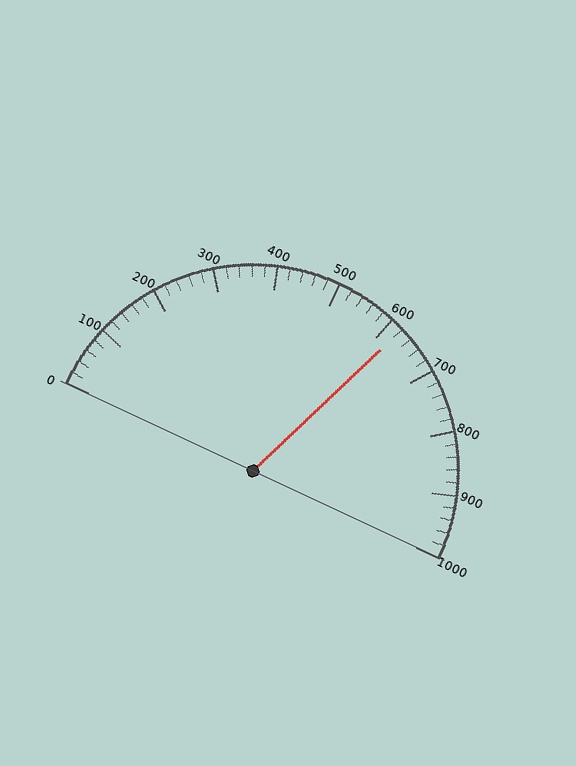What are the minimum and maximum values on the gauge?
The gauge ranges from 0 to 1000.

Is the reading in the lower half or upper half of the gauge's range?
The reading is in the upper half of the range (0 to 1000).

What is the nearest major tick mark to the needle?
The nearest major tick mark is 600.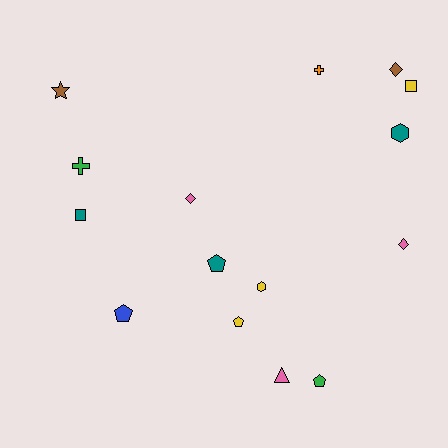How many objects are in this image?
There are 15 objects.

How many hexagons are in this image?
There are 2 hexagons.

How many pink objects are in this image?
There are 3 pink objects.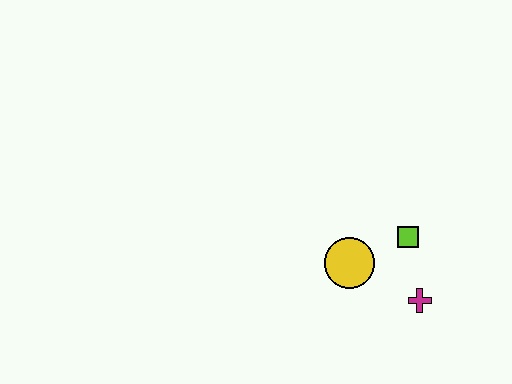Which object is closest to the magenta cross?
The lime square is closest to the magenta cross.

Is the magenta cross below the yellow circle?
Yes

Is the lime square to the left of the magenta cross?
Yes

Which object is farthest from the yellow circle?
The magenta cross is farthest from the yellow circle.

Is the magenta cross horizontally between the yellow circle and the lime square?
No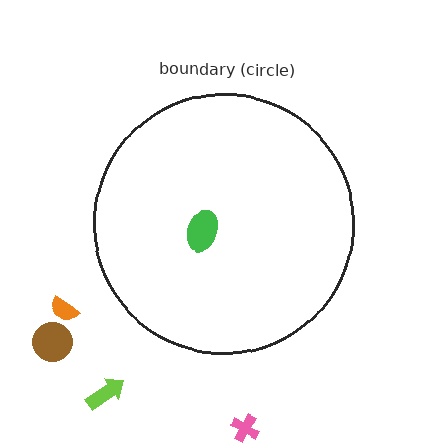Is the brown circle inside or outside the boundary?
Outside.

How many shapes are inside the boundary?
1 inside, 4 outside.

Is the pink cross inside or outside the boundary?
Outside.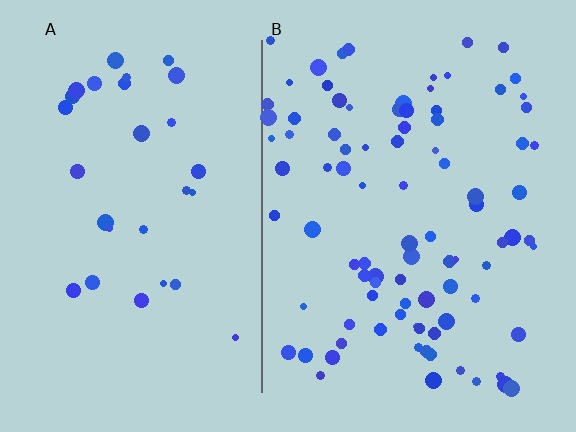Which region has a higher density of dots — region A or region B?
B (the right).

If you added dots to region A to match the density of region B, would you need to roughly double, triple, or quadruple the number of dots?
Approximately triple.